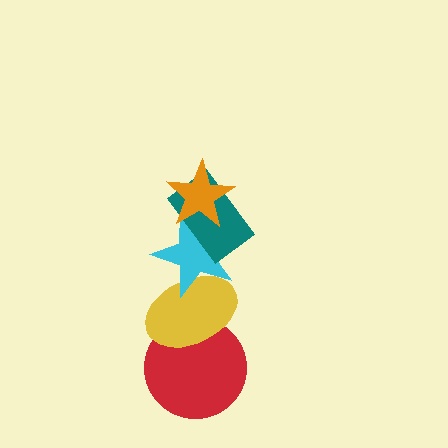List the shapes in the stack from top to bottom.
From top to bottom: the orange star, the teal rectangle, the cyan star, the yellow ellipse, the red circle.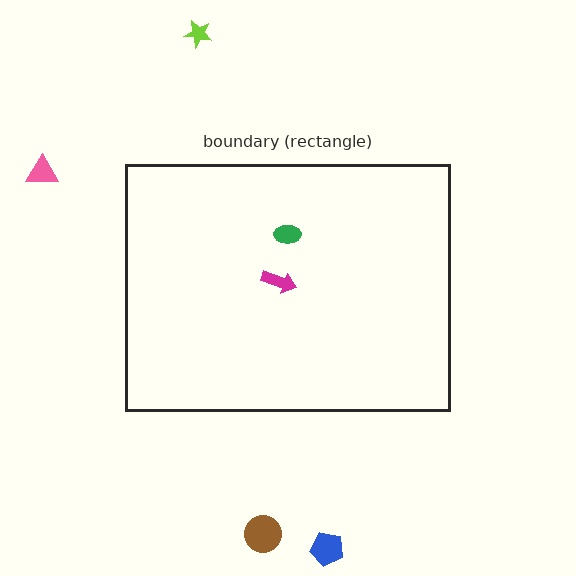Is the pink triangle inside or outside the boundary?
Outside.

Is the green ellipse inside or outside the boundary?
Inside.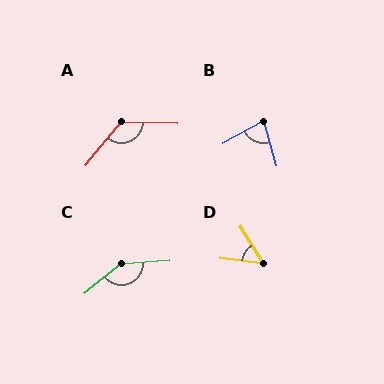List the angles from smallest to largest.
D (50°), B (77°), A (127°), C (145°).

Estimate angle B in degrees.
Approximately 77 degrees.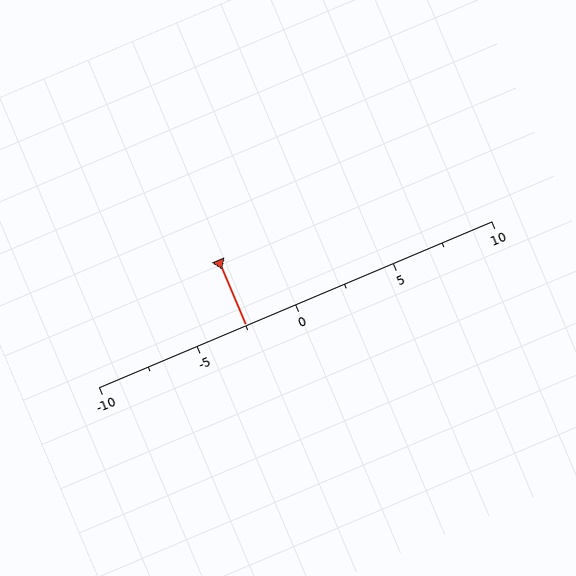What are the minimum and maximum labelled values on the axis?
The axis runs from -10 to 10.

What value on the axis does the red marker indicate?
The marker indicates approximately -2.5.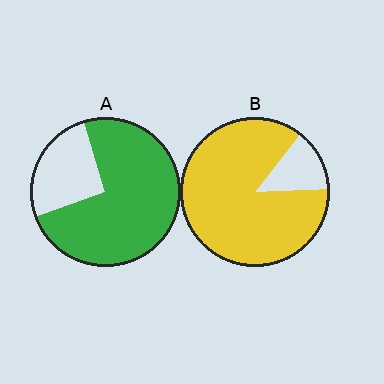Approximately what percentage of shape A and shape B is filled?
A is approximately 75% and B is approximately 85%.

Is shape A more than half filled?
Yes.